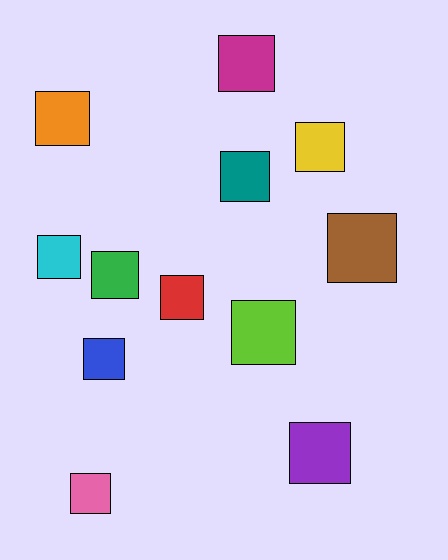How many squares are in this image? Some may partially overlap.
There are 12 squares.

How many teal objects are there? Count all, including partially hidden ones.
There is 1 teal object.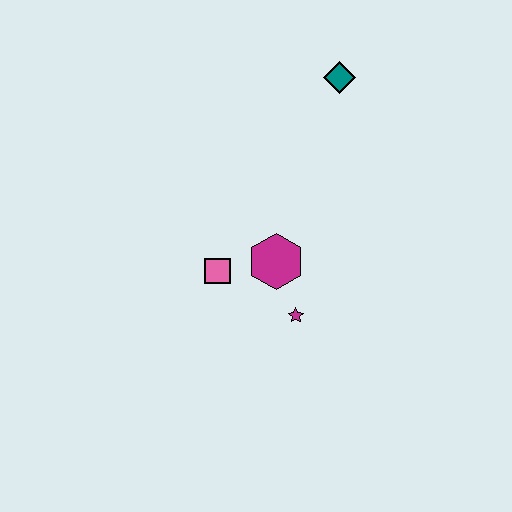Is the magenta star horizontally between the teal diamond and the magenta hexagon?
Yes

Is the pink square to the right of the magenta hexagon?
No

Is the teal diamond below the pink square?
No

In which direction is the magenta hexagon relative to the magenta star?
The magenta hexagon is above the magenta star.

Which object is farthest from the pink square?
The teal diamond is farthest from the pink square.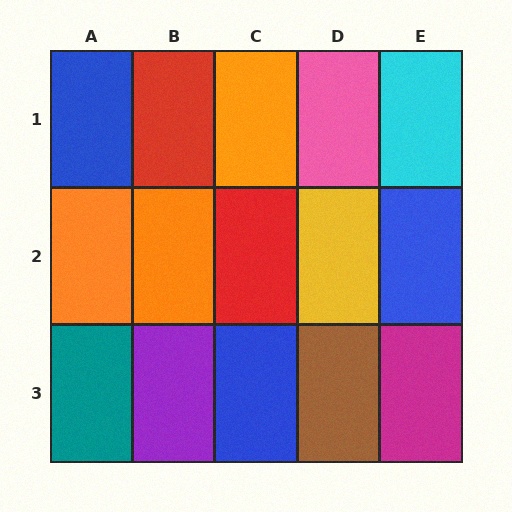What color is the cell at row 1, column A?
Blue.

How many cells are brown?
1 cell is brown.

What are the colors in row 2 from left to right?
Orange, orange, red, yellow, blue.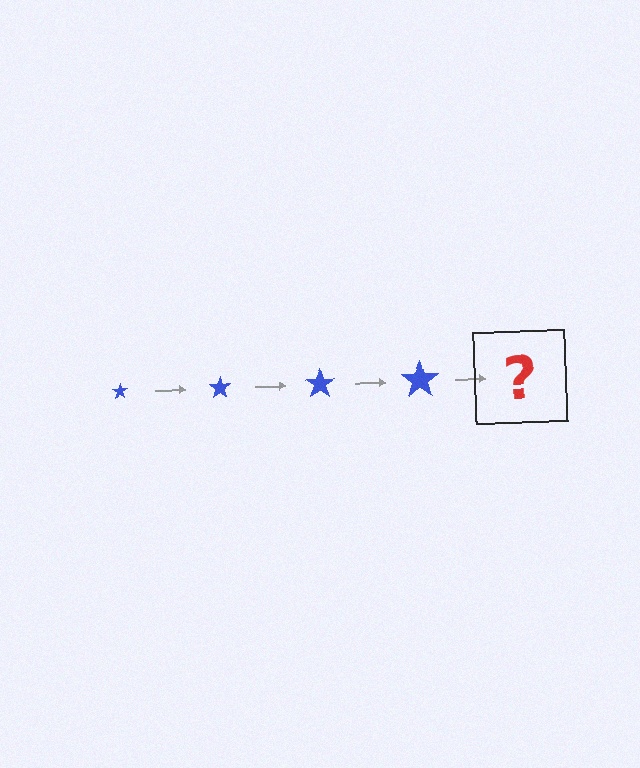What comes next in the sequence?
The next element should be a blue star, larger than the previous one.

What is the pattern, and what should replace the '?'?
The pattern is that the star gets progressively larger each step. The '?' should be a blue star, larger than the previous one.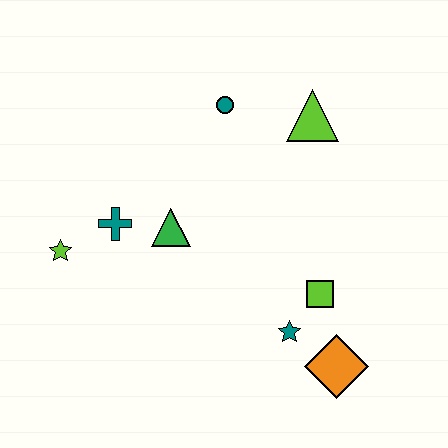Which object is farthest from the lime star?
The orange diamond is farthest from the lime star.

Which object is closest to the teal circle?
The lime triangle is closest to the teal circle.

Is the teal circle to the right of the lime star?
Yes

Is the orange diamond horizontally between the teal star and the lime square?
No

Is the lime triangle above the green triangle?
Yes